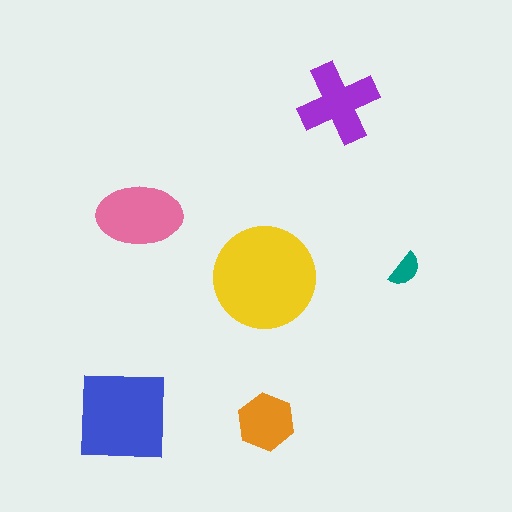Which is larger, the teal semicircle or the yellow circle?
The yellow circle.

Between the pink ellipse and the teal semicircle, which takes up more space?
The pink ellipse.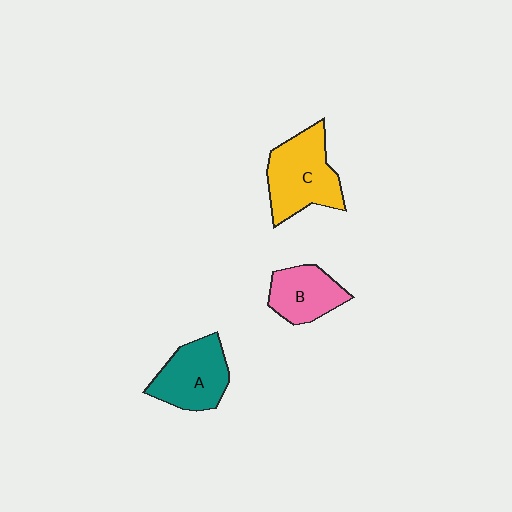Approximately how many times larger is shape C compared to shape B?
Approximately 1.5 times.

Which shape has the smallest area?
Shape B (pink).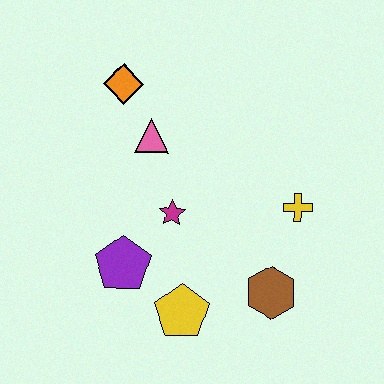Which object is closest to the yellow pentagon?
The purple pentagon is closest to the yellow pentagon.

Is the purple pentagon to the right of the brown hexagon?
No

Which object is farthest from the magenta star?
The orange diamond is farthest from the magenta star.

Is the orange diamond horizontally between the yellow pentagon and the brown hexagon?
No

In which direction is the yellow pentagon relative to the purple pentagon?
The yellow pentagon is to the right of the purple pentagon.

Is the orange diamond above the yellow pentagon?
Yes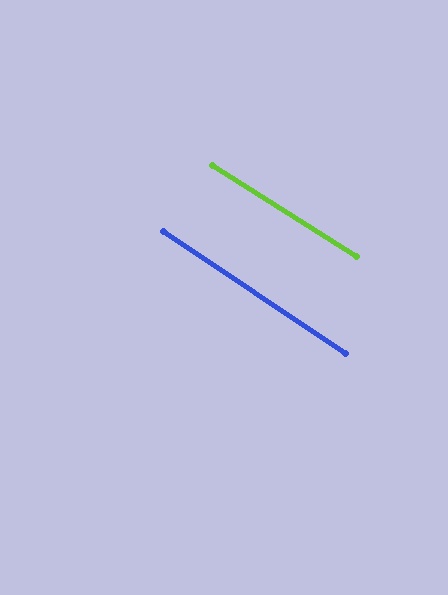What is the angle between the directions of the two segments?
Approximately 1 degree.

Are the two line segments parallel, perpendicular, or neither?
Parallel — their directions differ by only 1.3°.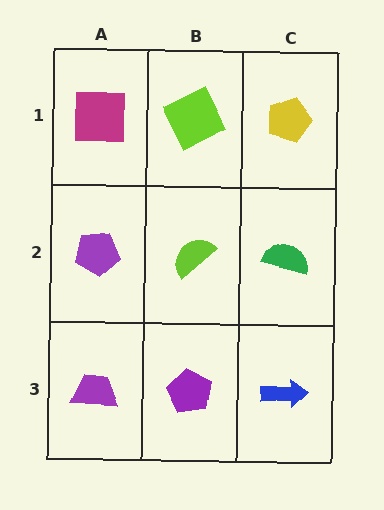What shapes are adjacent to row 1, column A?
A purple pentagon (row 2, column A), a lime square (row 1, column B).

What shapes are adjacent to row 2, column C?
A yellow pentagon (row 1, column C), a blue arrow (row 3, column C), a lime semicircle (row 2, column B).